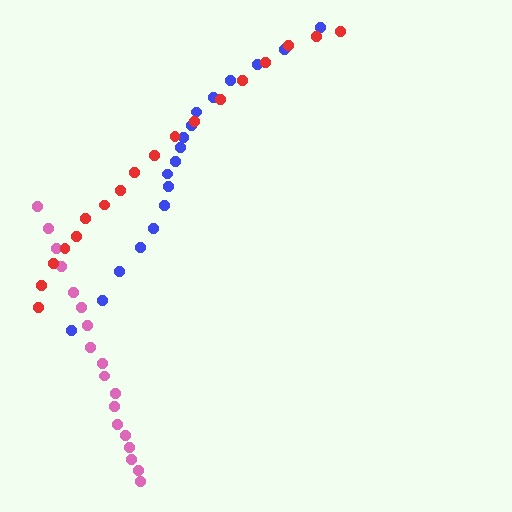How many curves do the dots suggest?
There are 3 distinct paths.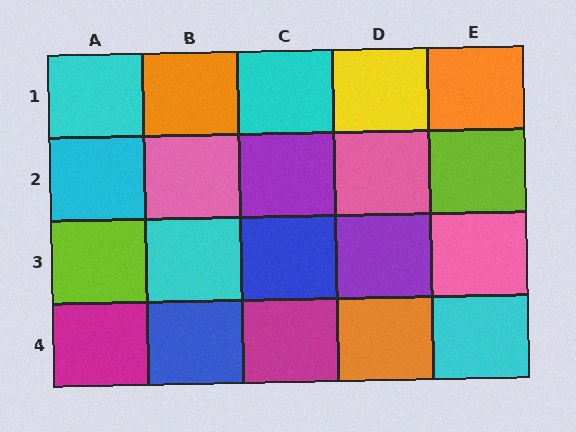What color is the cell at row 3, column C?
Blue.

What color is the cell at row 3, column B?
Cyan.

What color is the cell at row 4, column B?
Blue.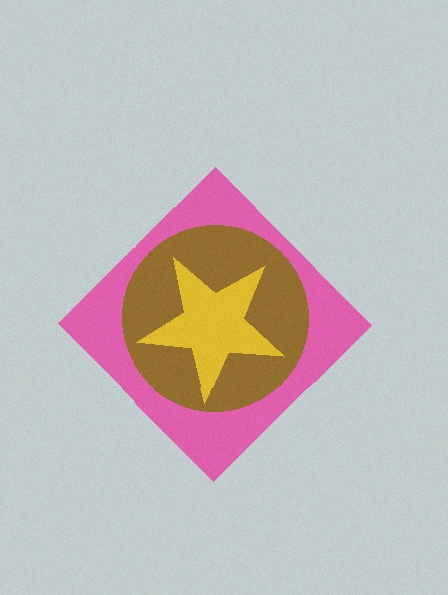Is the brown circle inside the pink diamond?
Yes.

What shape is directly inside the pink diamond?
The brown circle.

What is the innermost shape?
The yellow star.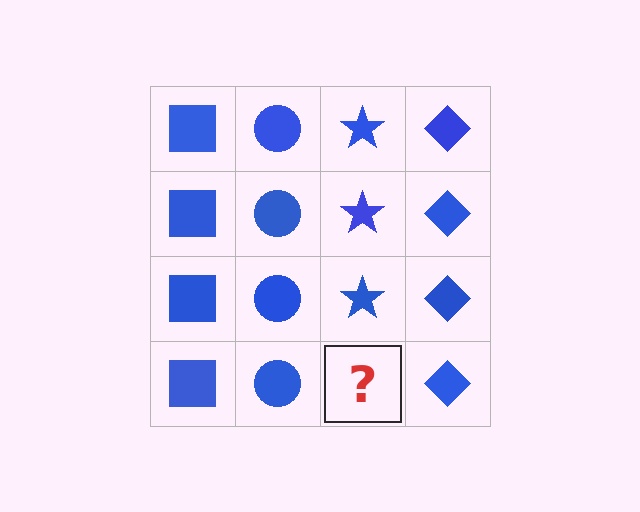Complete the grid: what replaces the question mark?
The question mark should be replaced with a blue star.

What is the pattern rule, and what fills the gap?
The rule is that each column has a consistent shape. The gap should be filled with a blue star.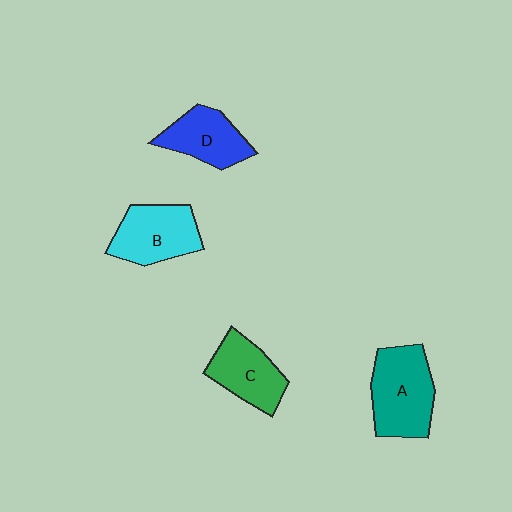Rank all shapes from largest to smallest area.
From largest to smallest: A (teal), B (cyan), C (green), D (blue).